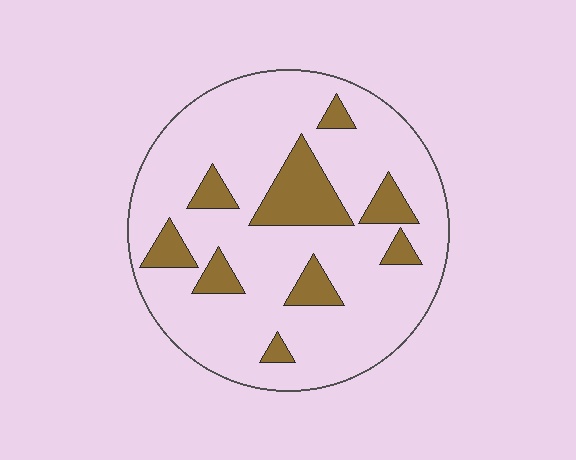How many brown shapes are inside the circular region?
9.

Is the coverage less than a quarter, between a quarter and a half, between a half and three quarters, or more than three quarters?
Less than a quarter.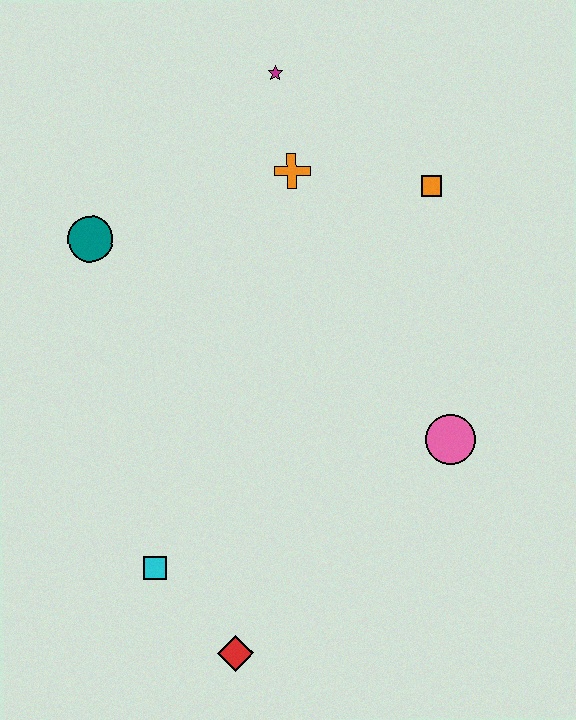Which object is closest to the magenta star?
The orange cross is closest to the magenta star.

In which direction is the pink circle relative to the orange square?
The pink circle is below the orange square.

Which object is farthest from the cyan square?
The magenta star is farthest from the cyan square.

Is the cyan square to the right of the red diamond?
No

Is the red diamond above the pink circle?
No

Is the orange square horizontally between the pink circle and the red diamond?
Yes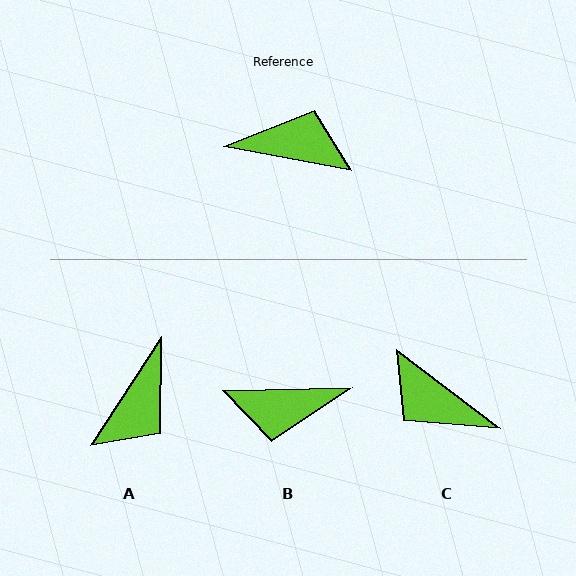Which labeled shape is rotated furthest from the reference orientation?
B, about 168 degrees away.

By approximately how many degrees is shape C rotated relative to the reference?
Approximately 154 degrees counter-clockwise.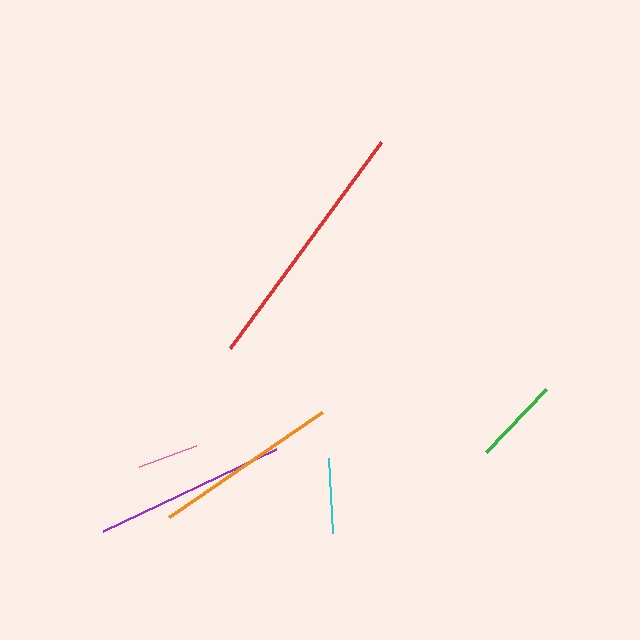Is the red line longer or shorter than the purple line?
The red line is longer than the purple line.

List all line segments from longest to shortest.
From longest to shortest: red, purple, orange, green, cyan, pink.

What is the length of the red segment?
The red segment is approximately 255 pixels long.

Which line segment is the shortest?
The pink line is the shortest at approximately 61 pixels.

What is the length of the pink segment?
The pink segment is approximately 61 pixels long.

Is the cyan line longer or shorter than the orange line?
The orange line is longer than the cyan line.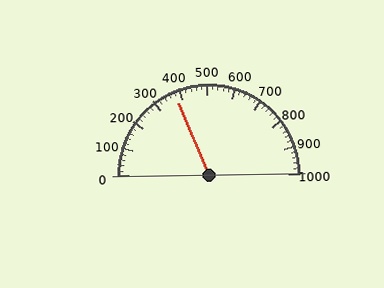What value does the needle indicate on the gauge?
The needle indicates approximately 380.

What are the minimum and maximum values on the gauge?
The gauge ranges from 0 to 1000.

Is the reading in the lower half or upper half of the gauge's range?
The reading is in the lower half of the range (0 to 1000).